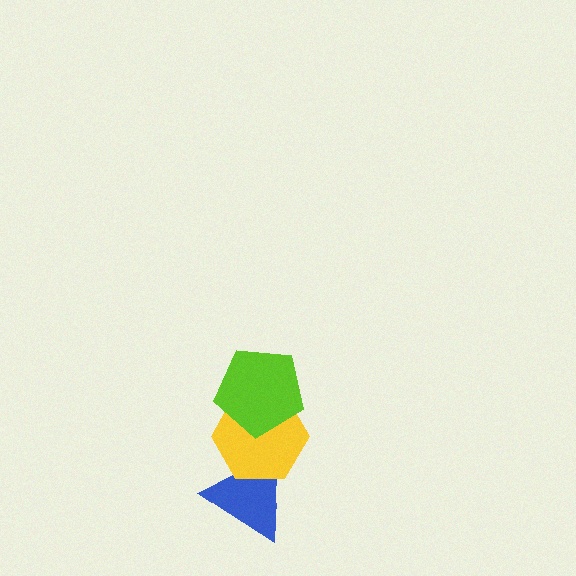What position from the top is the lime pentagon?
The lime pentagon is 1st from the top.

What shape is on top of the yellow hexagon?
The lime pentagon is on top of the yellow hexagon.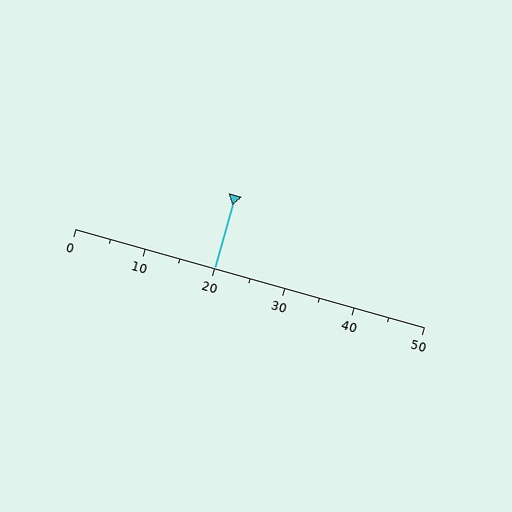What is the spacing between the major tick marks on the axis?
The major ticks are spaced 10 apart.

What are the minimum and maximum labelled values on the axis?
The axis runs from 0 to 50.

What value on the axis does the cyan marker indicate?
The marker indicates approximately 20.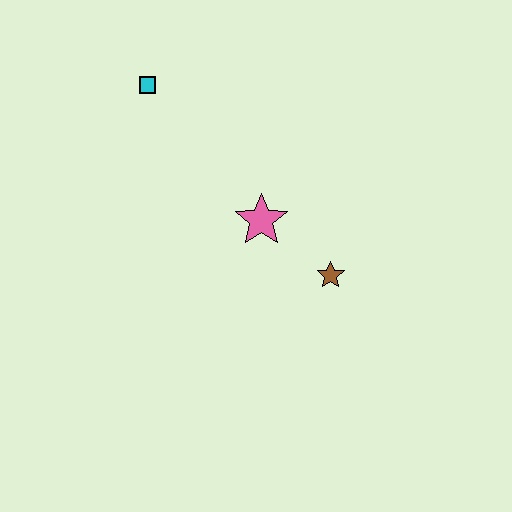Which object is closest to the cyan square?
The pink star is closest to the cyan square.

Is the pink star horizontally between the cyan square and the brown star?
Yes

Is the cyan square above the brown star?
Yes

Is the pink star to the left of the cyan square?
No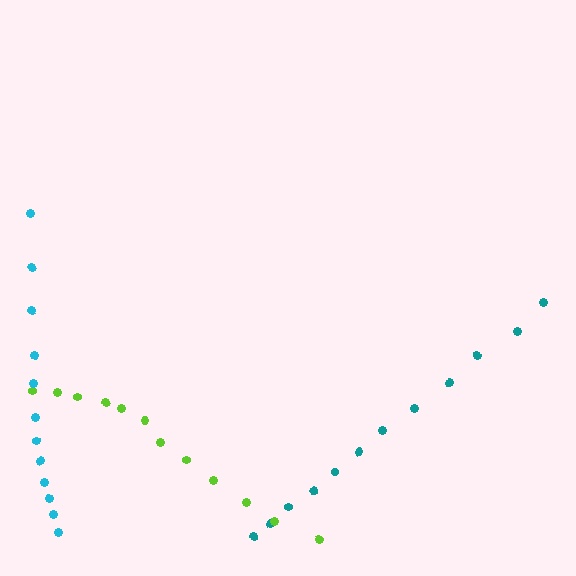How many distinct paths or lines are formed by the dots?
There are 3 distinct paths.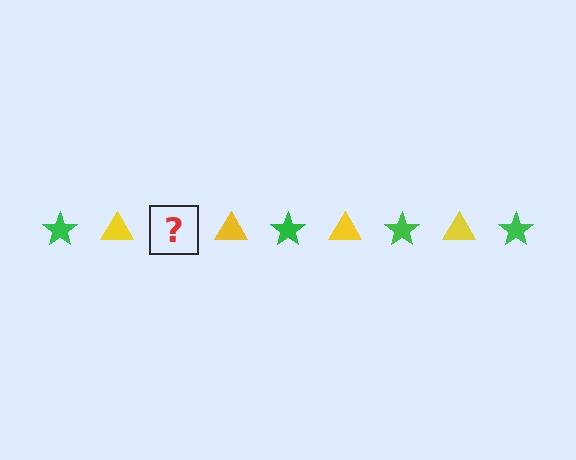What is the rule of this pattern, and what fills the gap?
The rule is that the pattern alternates between green star and yellow triangle. The gap should be filled with a green star.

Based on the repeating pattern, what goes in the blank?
The blank should be a green star.